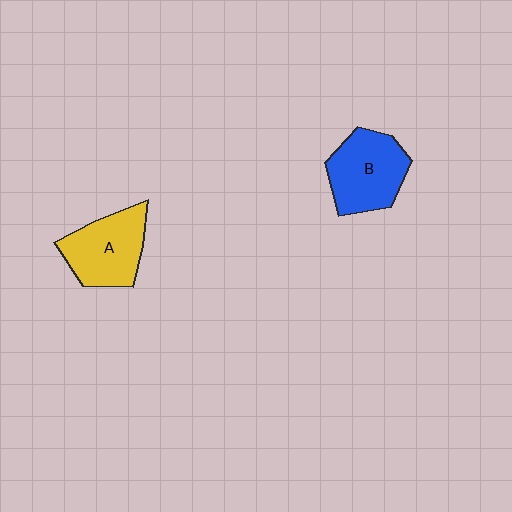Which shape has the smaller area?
Shape A (yellow).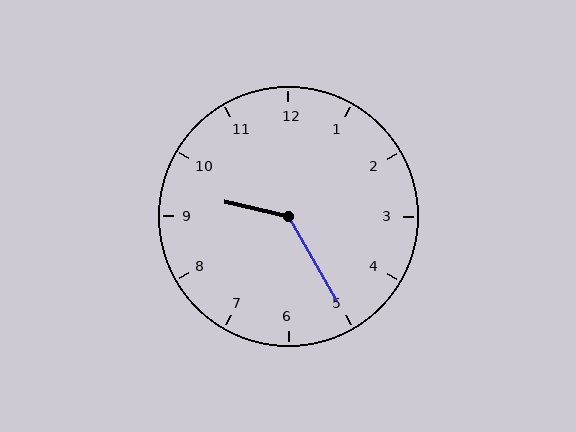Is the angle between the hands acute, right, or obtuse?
It is obtuse.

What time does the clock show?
9:25.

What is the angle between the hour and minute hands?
Approximately 132 degrees.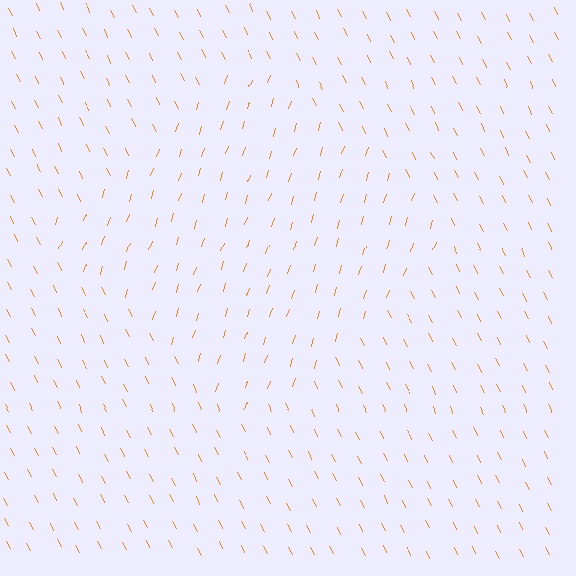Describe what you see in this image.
The image is filled with small orange line segments. A diamond region in the image has lines oriented differently from the surrounding lines, creating a visible texture boundary.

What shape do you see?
I see a diamond.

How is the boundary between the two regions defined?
The boundary is defined purely by a change in line orientation (approximately 45 degrees difference). All lines are the same color and thickness.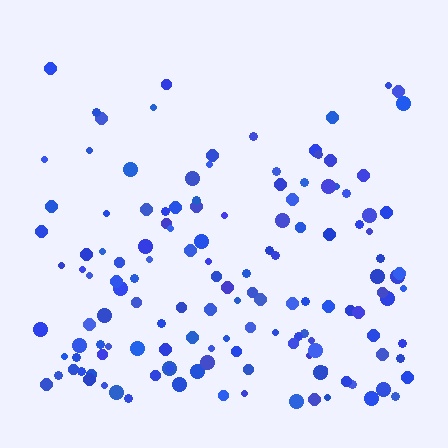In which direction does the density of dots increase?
From top to bottom, with the bottom side densest.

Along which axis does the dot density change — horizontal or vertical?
Vertical.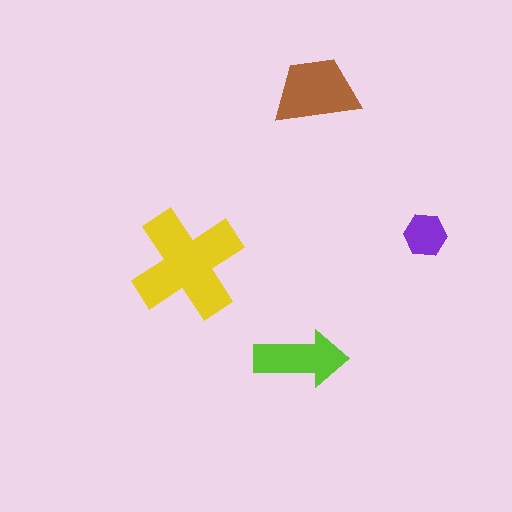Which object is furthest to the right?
The purple hexagon is rightmost.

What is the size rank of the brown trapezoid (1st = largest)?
2nd.